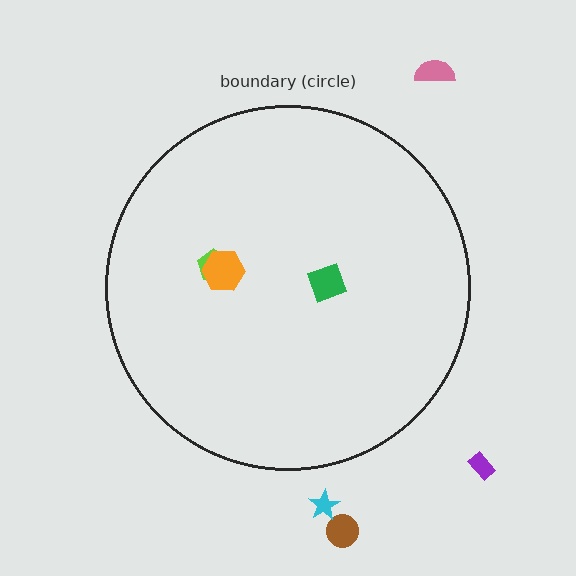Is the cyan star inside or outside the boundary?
Outside.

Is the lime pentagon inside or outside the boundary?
Inside.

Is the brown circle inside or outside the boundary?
Outside.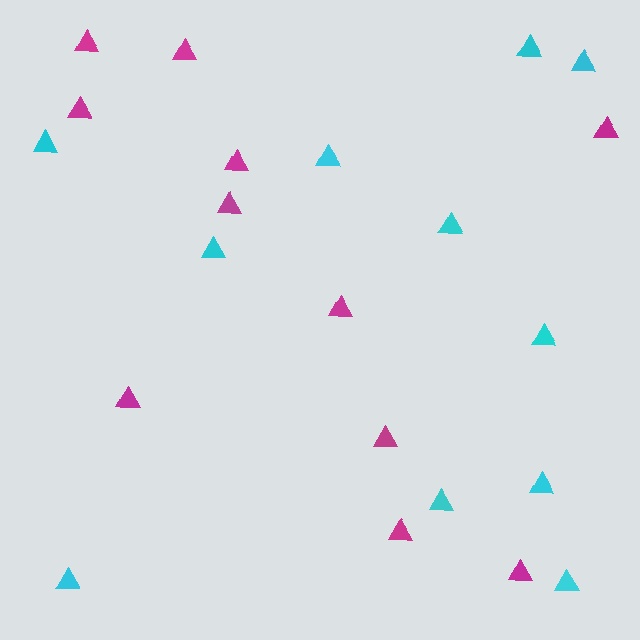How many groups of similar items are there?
There are 2 groups: one group of magenta triangles (11) and one group of cyan triangles (11).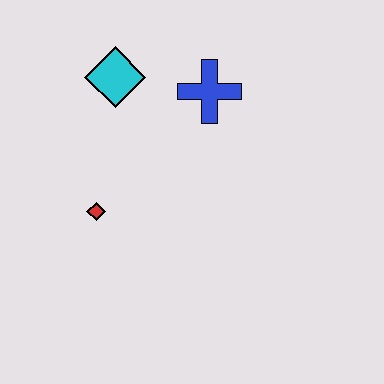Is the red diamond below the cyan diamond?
Yes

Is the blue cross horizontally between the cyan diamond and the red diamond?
No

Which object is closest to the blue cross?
The cyan diamond is closest to the blue cross.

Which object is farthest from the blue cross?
The red diamond is farthest from the blue cross.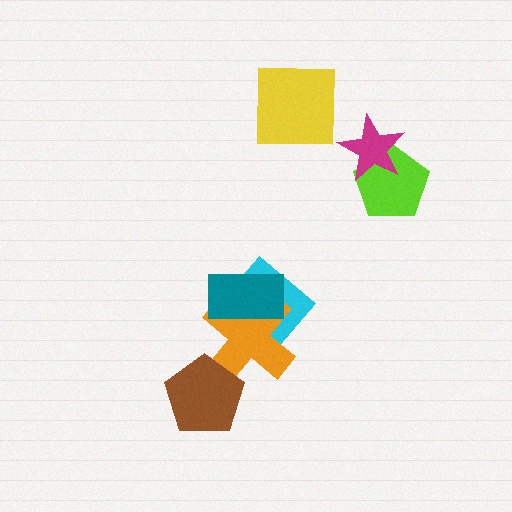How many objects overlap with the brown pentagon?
1 object overlaps with the brown pentagon.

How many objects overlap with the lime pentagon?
1 object overlaps with the lime pentagon.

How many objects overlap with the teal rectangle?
2 objects overlap with the teal rectangle.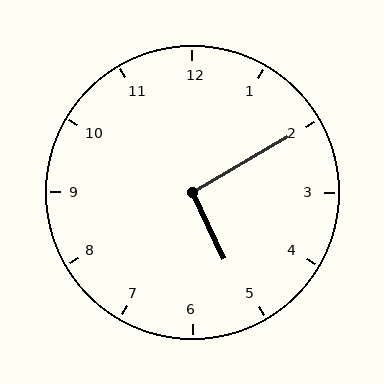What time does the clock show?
5:10.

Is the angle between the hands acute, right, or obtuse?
It is right.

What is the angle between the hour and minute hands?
Approximately 95 degrees.